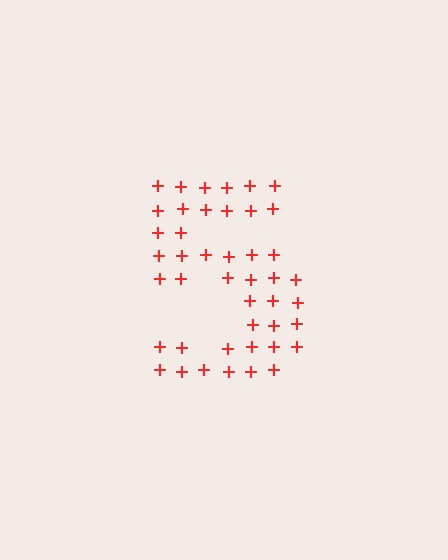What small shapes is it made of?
It is made of small plus signs.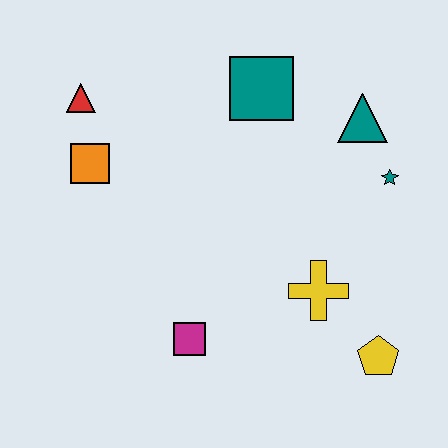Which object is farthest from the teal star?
The red triangle is farthest from the teal star.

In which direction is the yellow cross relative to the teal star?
The yellow cross is below the teal star.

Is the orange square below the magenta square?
No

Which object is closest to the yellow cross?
The yellow pentagon is closest to the yellow cross.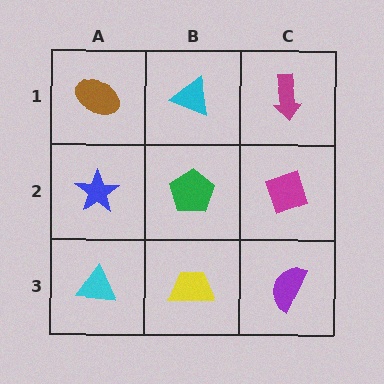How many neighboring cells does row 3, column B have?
3.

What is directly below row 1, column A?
A blue star.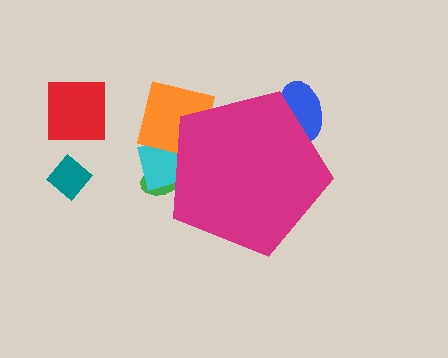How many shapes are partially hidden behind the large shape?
4 shapes are partially hidden.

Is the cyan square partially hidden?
Yes, the cyan square is partially hidden behind the magenta pentagon.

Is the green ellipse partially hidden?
Yes, the green ellipse is partially hidden behind the magenta pentagon.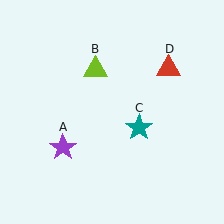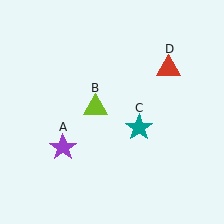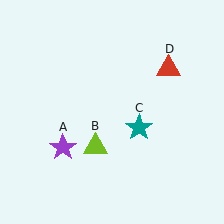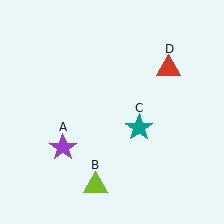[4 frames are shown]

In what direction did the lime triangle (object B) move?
The lime triangle (object B) moved down.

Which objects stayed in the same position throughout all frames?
Purple star (object A) and teal star (object C) and red triangle (object D) remained stationary.